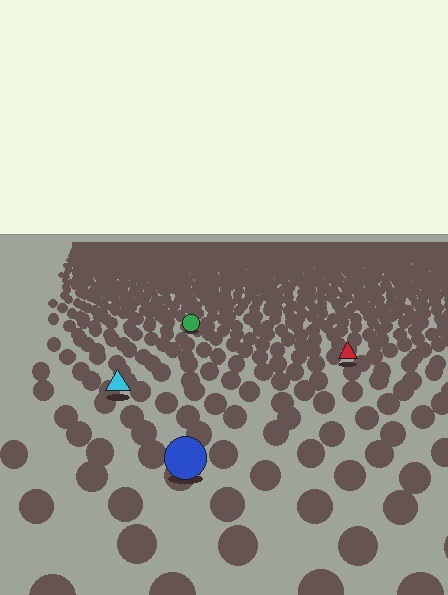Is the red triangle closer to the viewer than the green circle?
Yes. The red triangle is closer — you can tell from the texture gradient: the ground texture is coarser near it.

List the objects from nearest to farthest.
From nearest to farthest: the blue circle, the cyan triangle, the red triangle, the green circle.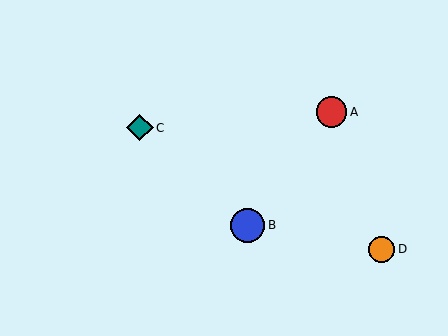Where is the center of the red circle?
The center of the red circle is at (331, 112).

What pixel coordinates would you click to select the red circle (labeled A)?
Click at (331, 112) to select the red circle A.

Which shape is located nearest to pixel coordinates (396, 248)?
The orange circle (labeled D) at (382, 249) is nearest to that location.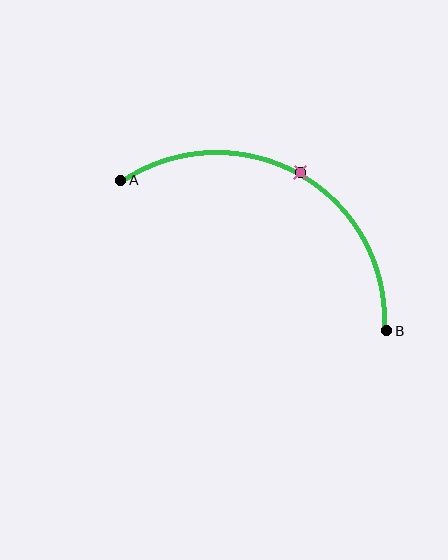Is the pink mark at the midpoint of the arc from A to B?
Yes. The pink mark lies on the arc at equal arc-length from both A and B — it is the arc midpoint.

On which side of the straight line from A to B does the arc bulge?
The arc bulges above the straight line connecting A and B.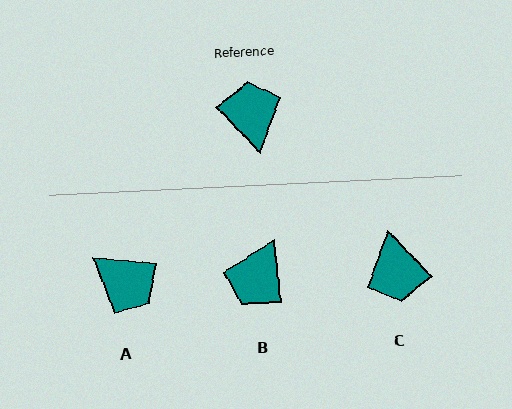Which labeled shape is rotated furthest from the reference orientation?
C, about 179 degrees away.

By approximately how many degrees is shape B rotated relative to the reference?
Approximately 143 degrees counter-clockwise.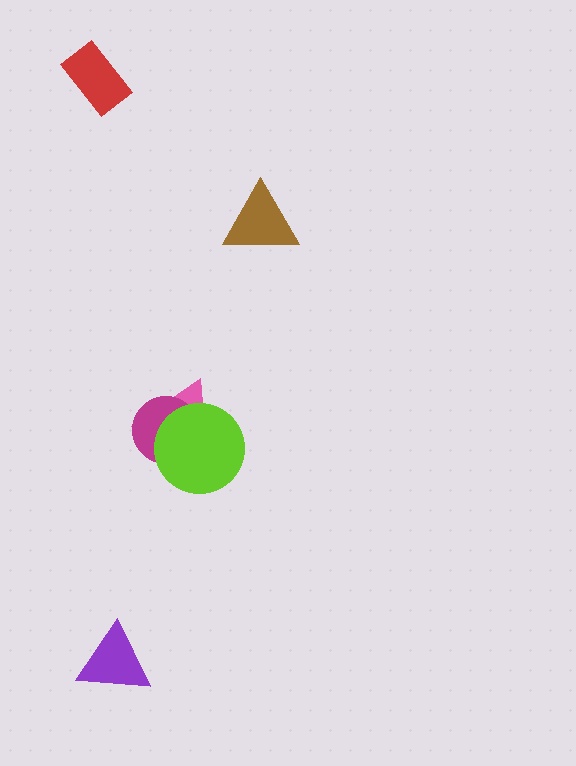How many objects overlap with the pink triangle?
2 objects overlap with the pink triangle.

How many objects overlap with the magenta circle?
2 objects overlap with the magenta circle.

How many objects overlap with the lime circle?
2 objects overlap with the lime circle.